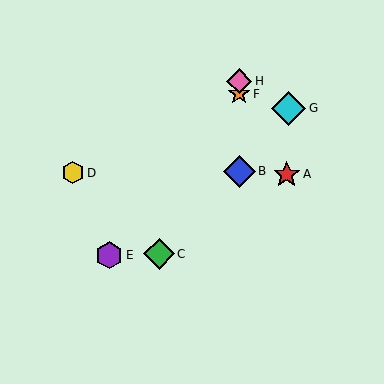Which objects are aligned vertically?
Objects B, F, H are aligned vertically.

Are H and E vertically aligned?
No, H is at x≈239 and E is at x≈109.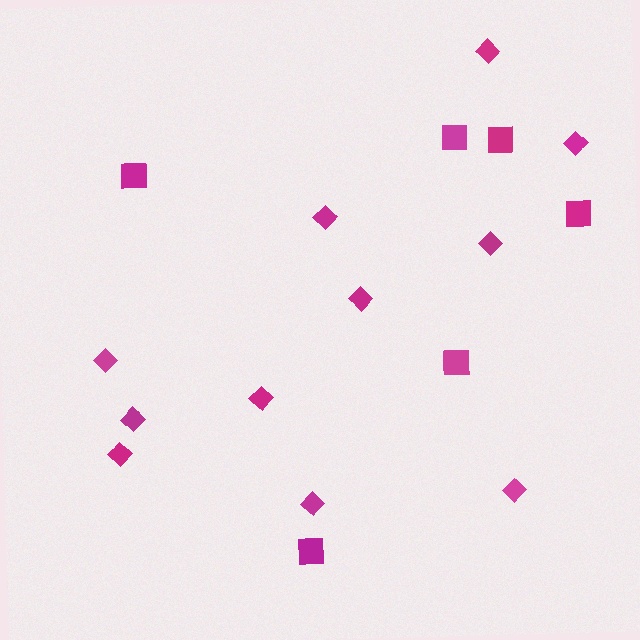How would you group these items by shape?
There are 2 groups: one group of diamonds (11) and one group of squares (6).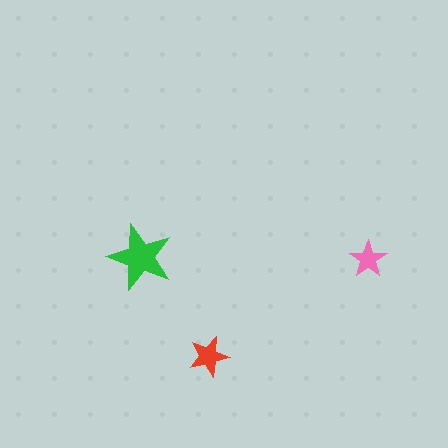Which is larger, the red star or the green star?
The green one.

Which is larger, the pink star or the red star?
The red one.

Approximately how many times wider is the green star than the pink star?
About 2 times wider.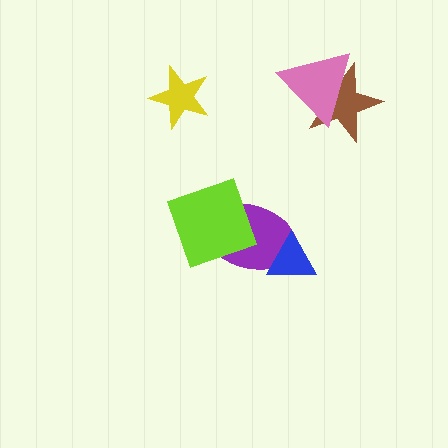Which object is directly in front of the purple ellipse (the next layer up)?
The lime square is directly in front of the purple ellipse.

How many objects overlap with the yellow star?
0 objects overlap with the yellow star.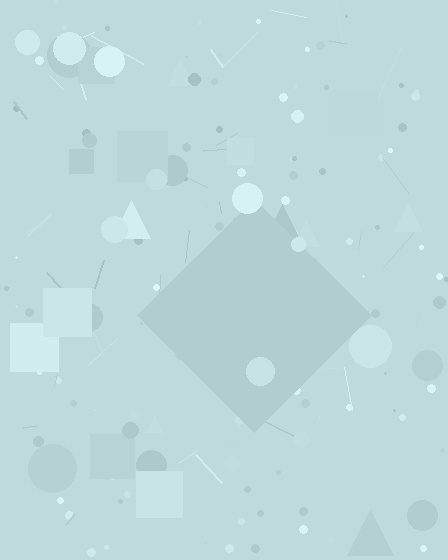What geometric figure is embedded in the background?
A diamond is embedded in the background.